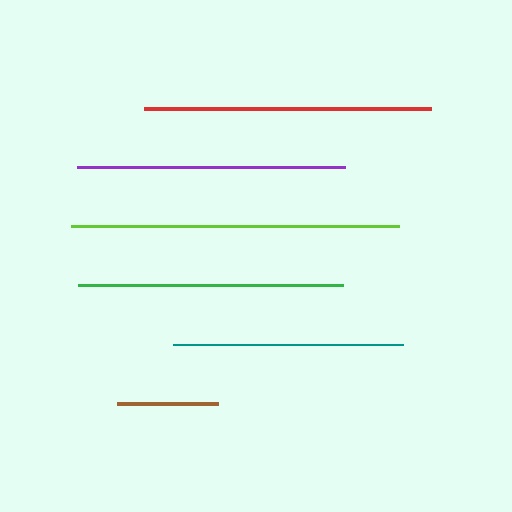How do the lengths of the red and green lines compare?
The red and green lines are approximately the same length.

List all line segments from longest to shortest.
From longest to shortest: lime, red, purple, green, teal, brown.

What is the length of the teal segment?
The teal segment is approximately 229 pixels long.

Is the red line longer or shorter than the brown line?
The red line is longer than the brown line.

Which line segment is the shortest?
The brown line is the shortest at approximately 100 pixels.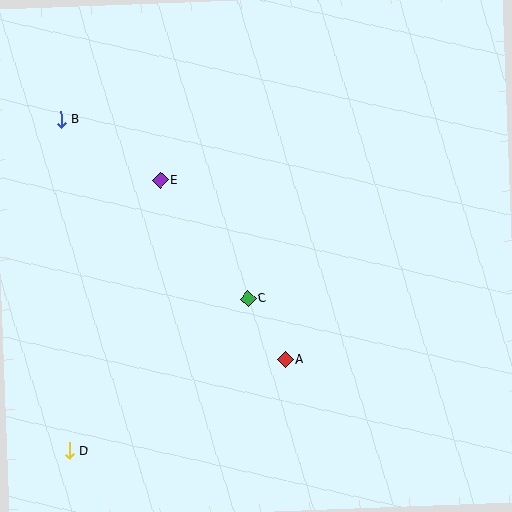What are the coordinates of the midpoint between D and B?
The midpoint between D and B is at (65, 285).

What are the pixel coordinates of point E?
Point E is at (160, 180).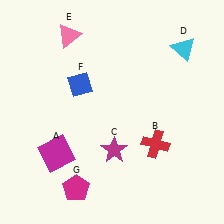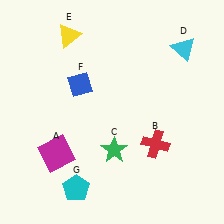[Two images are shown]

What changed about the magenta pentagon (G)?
In Image 1, G is magenta. In Image 2, it changed to cyan.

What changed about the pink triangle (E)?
In Image 1, E is pink. In Image 2, it changed to yellow.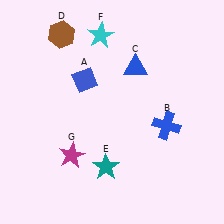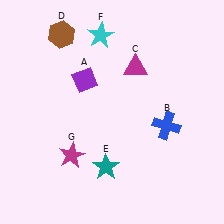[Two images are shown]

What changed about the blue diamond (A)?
In Image 1, A is blue. In Image 2, it changed to purple.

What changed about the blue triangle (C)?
In Image 1, C is blue. In Image 2, it changed to magenta.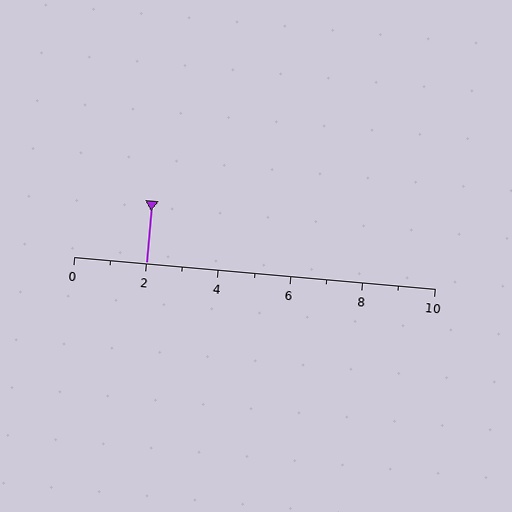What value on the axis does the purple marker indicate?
The marker indicates approximately 2.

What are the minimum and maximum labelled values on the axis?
The axis runs from 0 to 10.